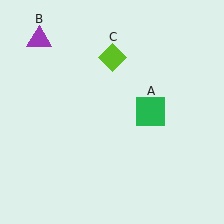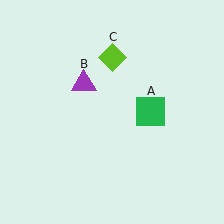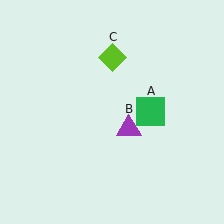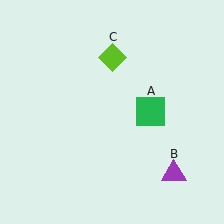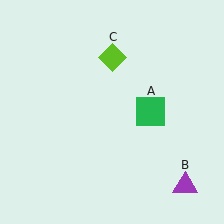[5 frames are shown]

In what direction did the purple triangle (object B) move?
The purple triangle (object B) moved down and to the right.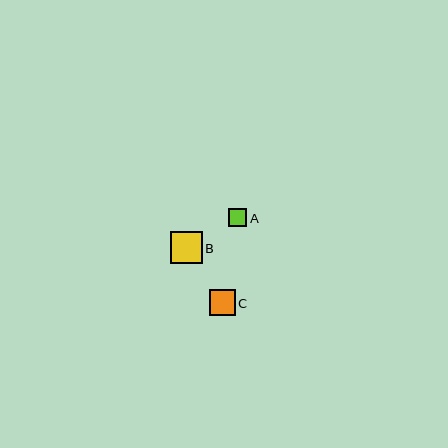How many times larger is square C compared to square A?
Square C is approximately 1.4 times the size of square A.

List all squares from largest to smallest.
From largest to smallest: B, C, A.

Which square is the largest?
Square B is the largest with a size of approximately 32 pixels.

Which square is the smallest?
Square A is the smallest with a size of approximately 18 pixels.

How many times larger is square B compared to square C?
Square B is approximately 1.2 times the size of square C.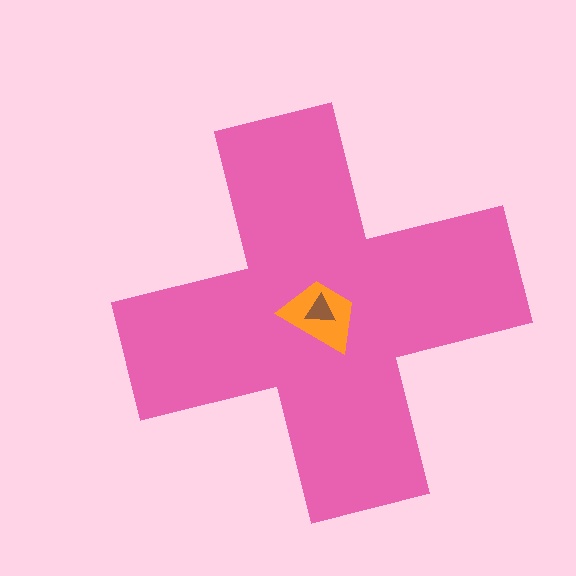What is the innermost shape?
The brown triangle.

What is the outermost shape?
The pink cross.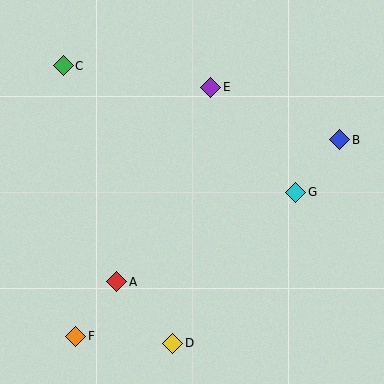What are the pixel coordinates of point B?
Point B is at (340, 140).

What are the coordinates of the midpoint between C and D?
The midpoint between C and D is at (118, 204).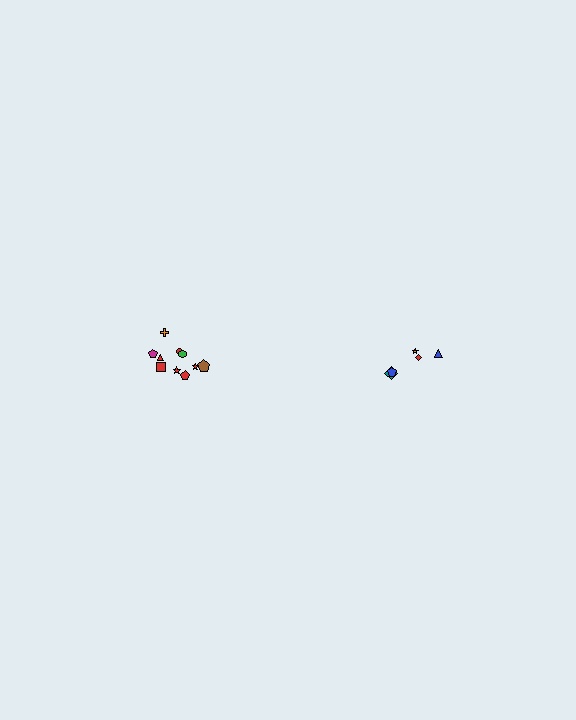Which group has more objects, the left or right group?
The left group.